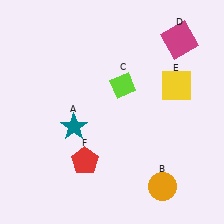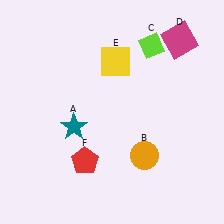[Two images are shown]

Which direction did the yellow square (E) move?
The yellow square (E) moved left.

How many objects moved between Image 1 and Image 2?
3 objects moved between the two images.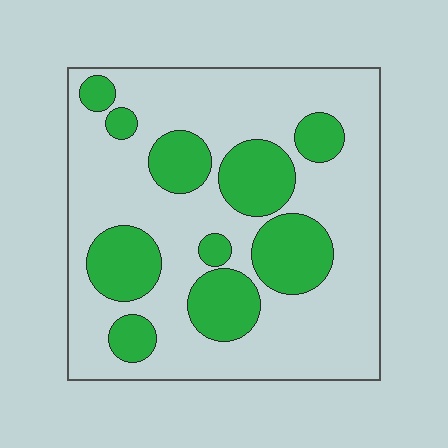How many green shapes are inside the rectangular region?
10.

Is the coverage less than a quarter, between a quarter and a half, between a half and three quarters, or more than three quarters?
Between a quarter and a half.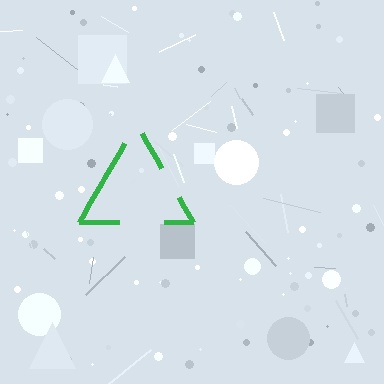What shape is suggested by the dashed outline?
The dashed outline suggests a triangle.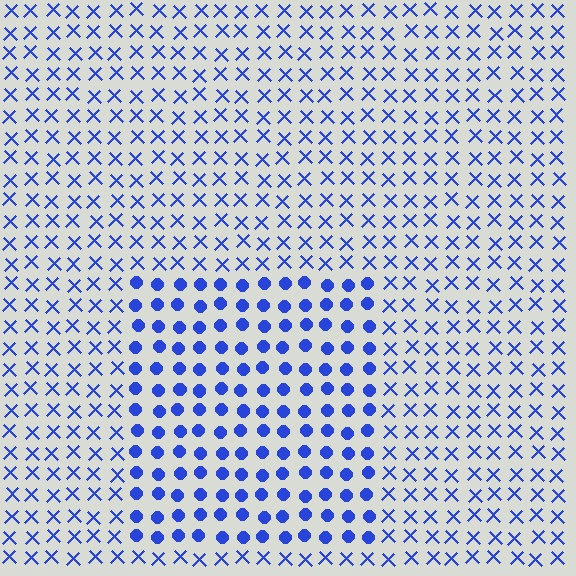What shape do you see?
I see a rectangle.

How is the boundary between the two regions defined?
The boundary is defined by a change in element shape: circles inside vs. X marks outside. All elements share the same color and spacing.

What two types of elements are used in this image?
The image uses circles inside the rectangle region and X marks outside it.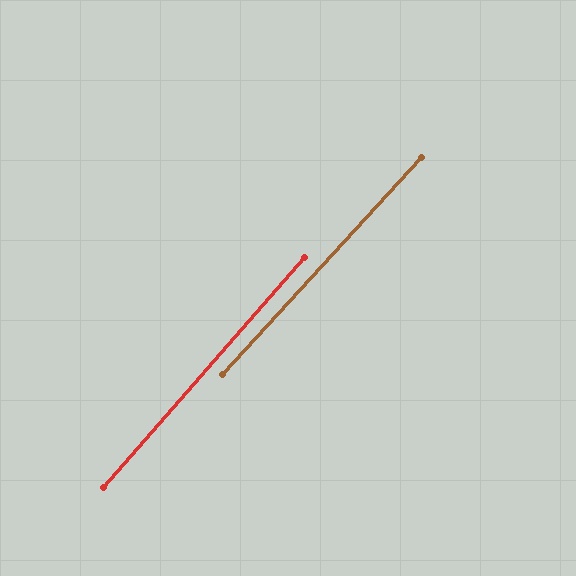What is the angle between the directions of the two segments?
Approximately 1 degree.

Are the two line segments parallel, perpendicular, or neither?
Parallel — their directions differ by only 1.2°.